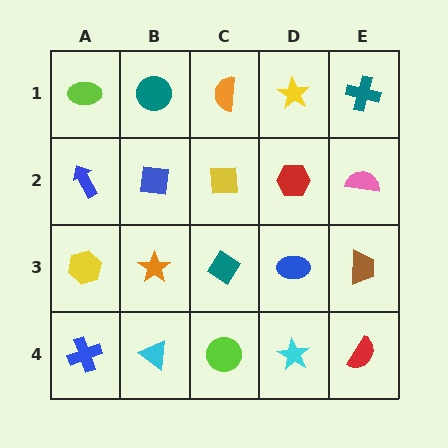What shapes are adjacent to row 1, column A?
A blue arrow (row 2, column A), a teal circle (row 1, column B).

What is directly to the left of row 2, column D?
A yellow square.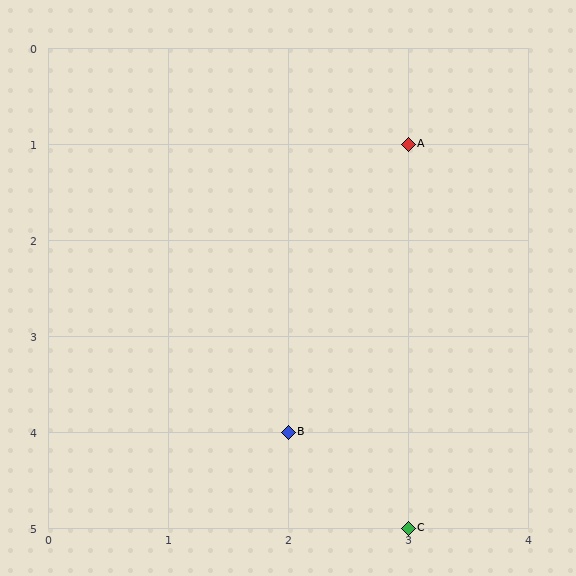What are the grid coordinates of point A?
Point A is at grid coordinates (3, 1).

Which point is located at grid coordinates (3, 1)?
Point A is at (3, 1).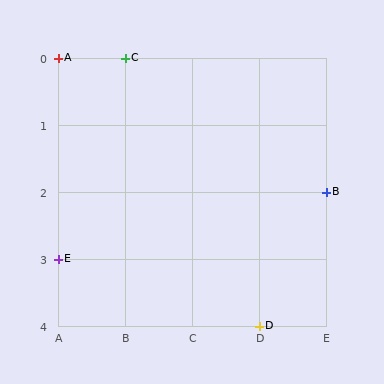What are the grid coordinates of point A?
Point A is at grid coordinates (A, 0).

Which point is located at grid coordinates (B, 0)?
Point C is at (B, 0).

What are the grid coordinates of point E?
Point E is at grid coordinates (A, 3).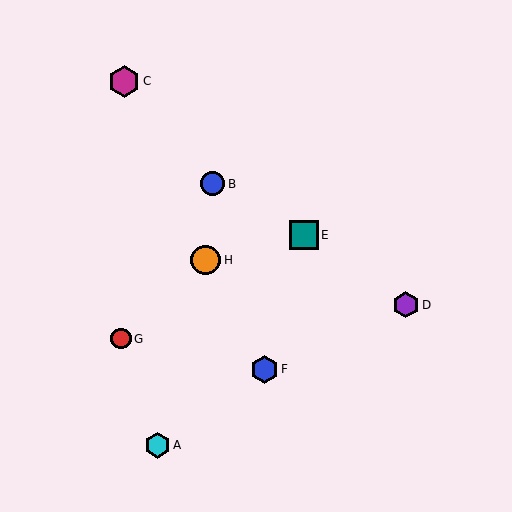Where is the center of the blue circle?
The center of the blue circle is at (213, 184).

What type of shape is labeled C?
Shape C is a magenta hexagon.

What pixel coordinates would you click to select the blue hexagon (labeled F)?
Click at (265, 369) to select the blue hexagon F.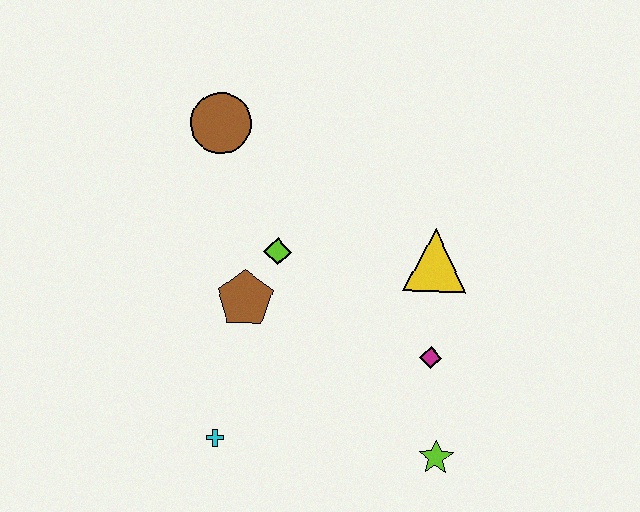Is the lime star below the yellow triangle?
Yes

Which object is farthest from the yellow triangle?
The cyan cross is farthest from the yellow triangle.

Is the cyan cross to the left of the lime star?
Yes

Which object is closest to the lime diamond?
The brown pentagon is closest to the lime diamond.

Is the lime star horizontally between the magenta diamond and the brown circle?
No